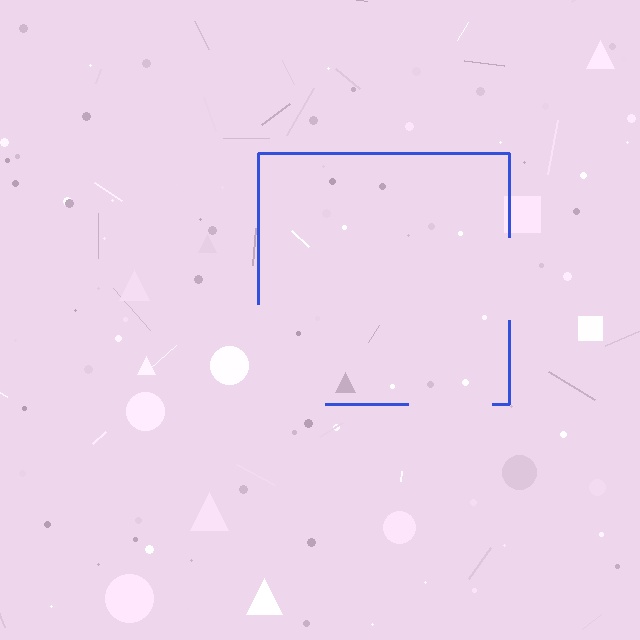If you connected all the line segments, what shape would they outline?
They would outline a square.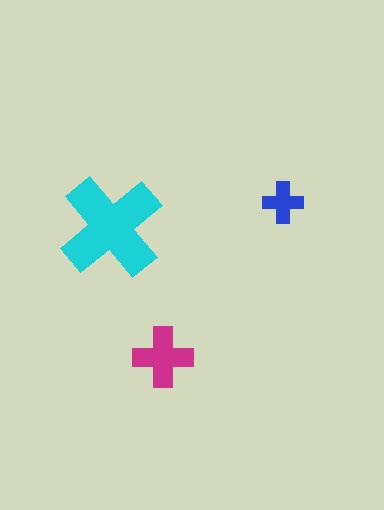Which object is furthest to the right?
The blue cross is rightmost.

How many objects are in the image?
There are 3 objects in the image.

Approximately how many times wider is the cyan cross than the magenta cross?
About 1.5 times wider.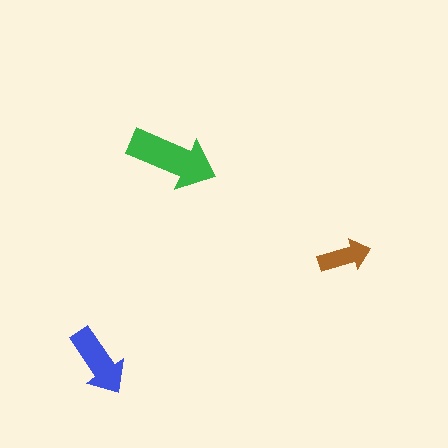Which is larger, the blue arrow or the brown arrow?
The blue one.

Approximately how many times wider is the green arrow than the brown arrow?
About 1.5 times wider.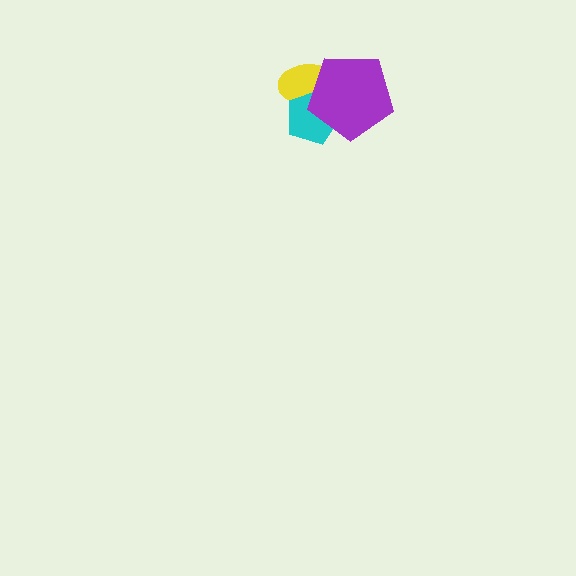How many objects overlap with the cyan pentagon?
2 objects overlap with the cyan pentagon.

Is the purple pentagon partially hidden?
No, no other shape covers it.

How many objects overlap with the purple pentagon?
2 objects overlap with the purple pentagon.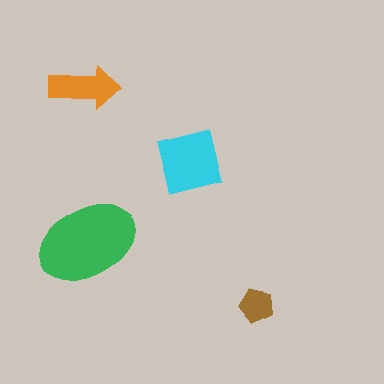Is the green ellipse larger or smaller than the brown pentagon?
Larger.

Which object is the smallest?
The brown pentagon.